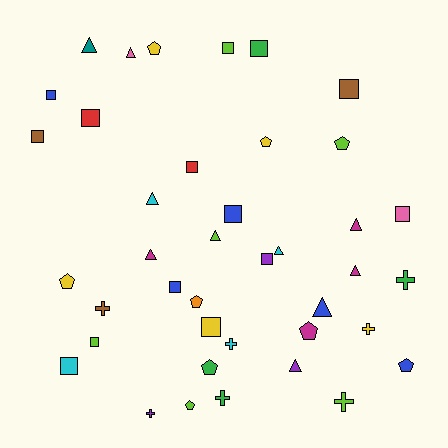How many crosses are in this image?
There are 7 crosses.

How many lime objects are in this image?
There are 6 lime objects.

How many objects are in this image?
There are 40 objects.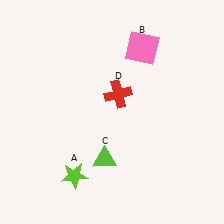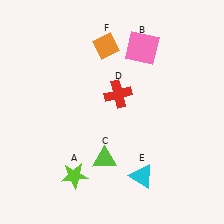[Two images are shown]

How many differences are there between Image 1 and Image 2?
There are 2 differences between the two images.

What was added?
A cyan triangle (E), an orange diamond (F) were added in Image 2.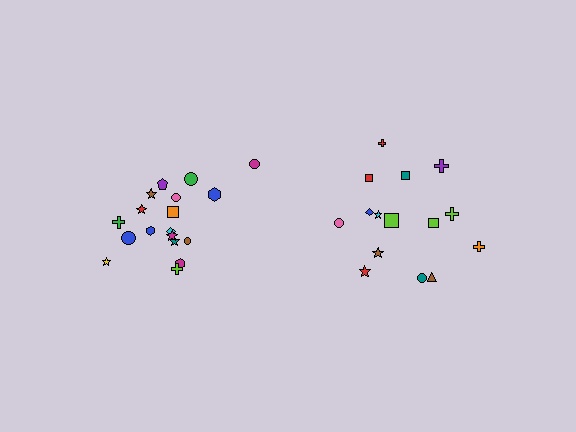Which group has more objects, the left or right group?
The left group.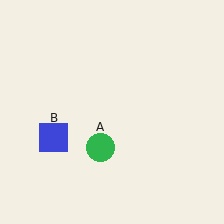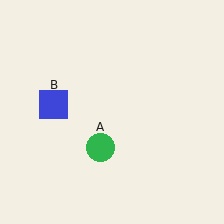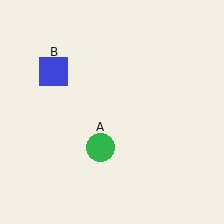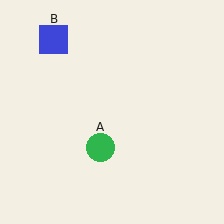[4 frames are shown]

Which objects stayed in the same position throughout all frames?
Green circle (object A) remained stationary.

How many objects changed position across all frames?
1 object changed position: blue square (object B).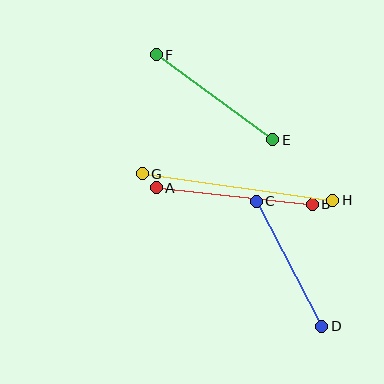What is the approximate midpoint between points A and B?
The midpoint is at approximately (234, 196) pixels.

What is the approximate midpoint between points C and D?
The midpoint is at approximately (289, 263) pixels.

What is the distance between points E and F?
The distance is approximately 144 pixels.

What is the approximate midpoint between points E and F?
The midpoint is at approximately (214, 97) pixels.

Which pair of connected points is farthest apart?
Points G and H are farthest apart.